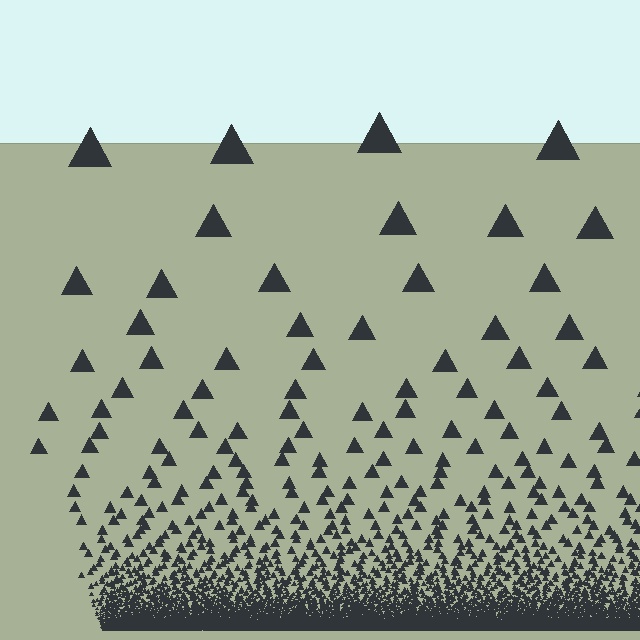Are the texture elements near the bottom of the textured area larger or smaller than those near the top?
Smaller. The gradient is inverted — elements near the bottom are smaller and denser.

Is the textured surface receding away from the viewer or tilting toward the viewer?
The surface appears to tilt toward the viewer. Texture elements get larger and sparser toward the top.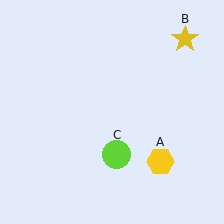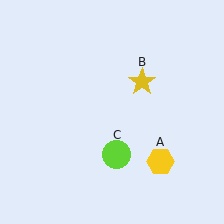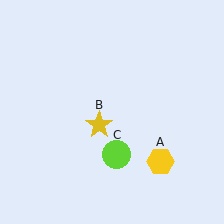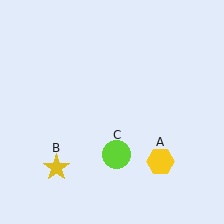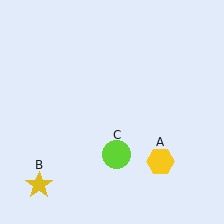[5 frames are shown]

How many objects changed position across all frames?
1 object changed position: yellow star (object B).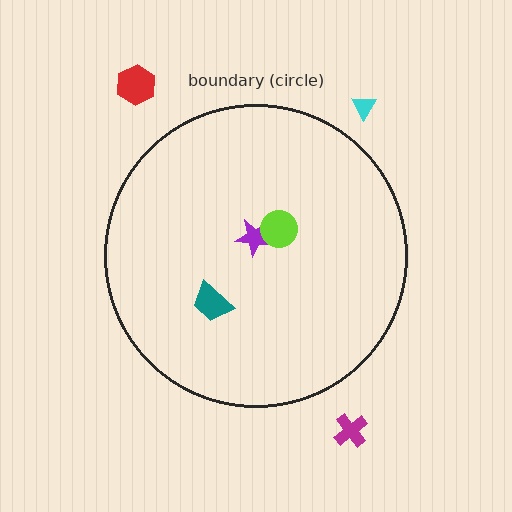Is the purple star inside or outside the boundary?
Inside.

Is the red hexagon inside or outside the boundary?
Outside.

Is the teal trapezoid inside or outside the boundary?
Inside.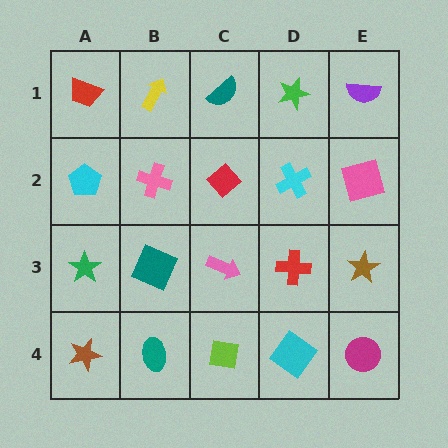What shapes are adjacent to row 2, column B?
A yellow arrow (row 1, column B), a teal square (row 3, column B), a cyan pentagon (row 2, column A), a red diamond (row 2, column C).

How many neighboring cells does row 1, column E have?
2.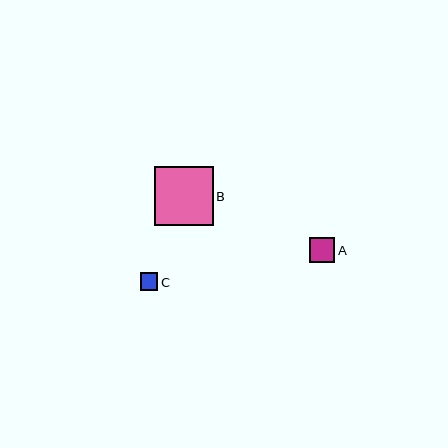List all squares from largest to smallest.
From largest to smallest: B, A, C.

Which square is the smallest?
Square C is the smallest with a size of approximately 17 pixels.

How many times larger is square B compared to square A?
Square B is approximately 2.4 times the size of square A.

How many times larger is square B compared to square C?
Square B is approximately 3.4 times the size of square C.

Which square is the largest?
Square B is the largest with a size of approximately 59 pixels.